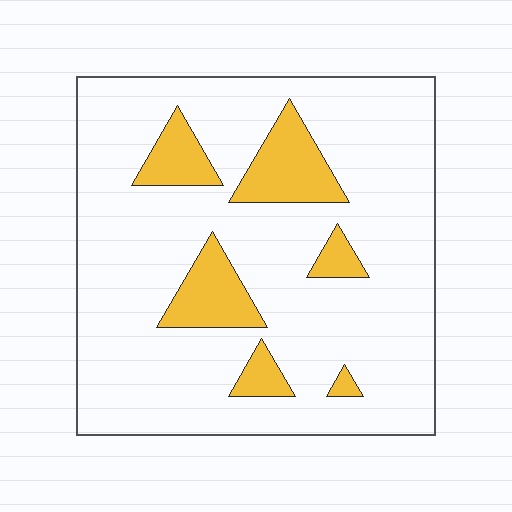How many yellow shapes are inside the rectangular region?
6.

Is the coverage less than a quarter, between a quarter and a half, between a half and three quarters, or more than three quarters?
Less than a quarter.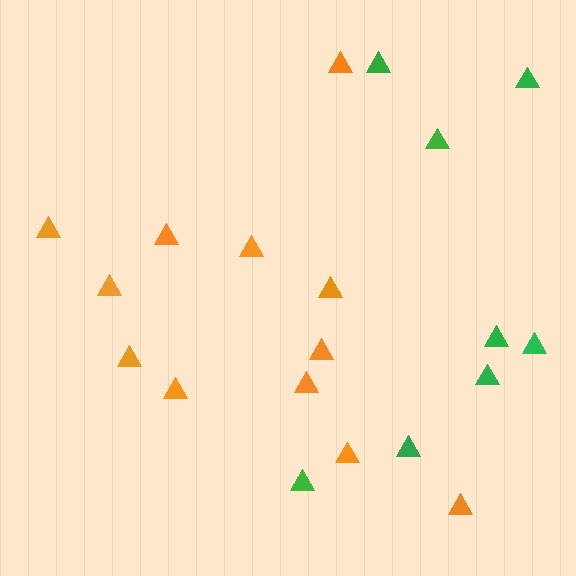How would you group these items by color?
There are 2 groups: one group of green triangles (8) and one group of orange triangles (12).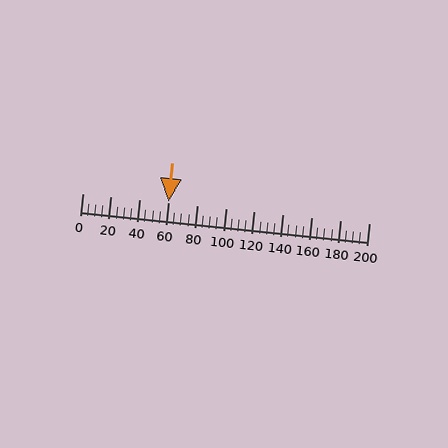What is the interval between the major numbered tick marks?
The major tick marks are spaced 20 units apart.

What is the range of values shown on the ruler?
The ruler shows values from 0 to 200.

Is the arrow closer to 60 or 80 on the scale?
The arrow is closer to 60.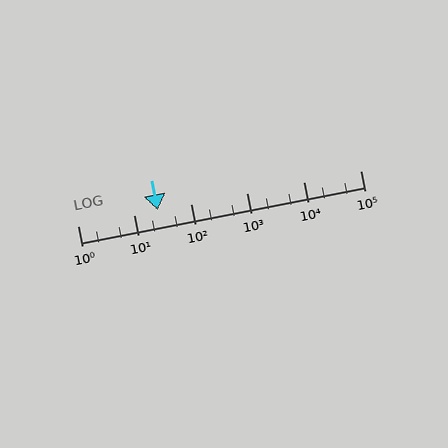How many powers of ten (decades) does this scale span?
The scale spans 5 decades, from 1 to 100000.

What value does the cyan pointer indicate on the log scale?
The pointer indicates approximately 26.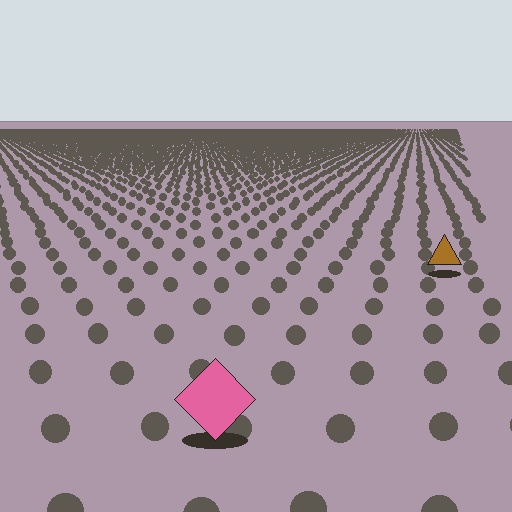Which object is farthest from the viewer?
The brown triangle is farthest from the viewer. It appears smaller and the ground texture around it is denser.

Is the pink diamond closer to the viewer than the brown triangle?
Yes. The pink diamond is closer — you can tell from the texture gradient: the ground texture is coarser near it.